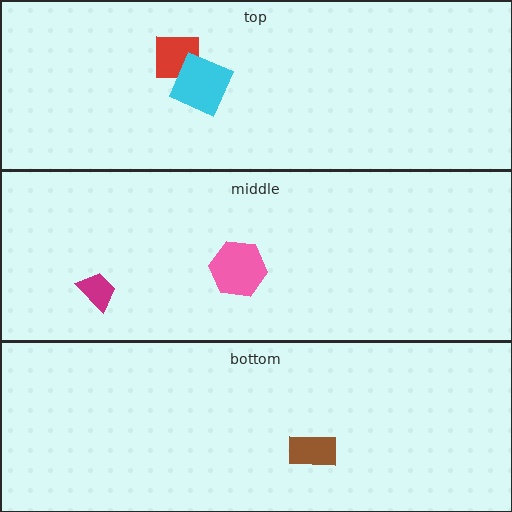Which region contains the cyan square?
The top region.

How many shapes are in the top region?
2.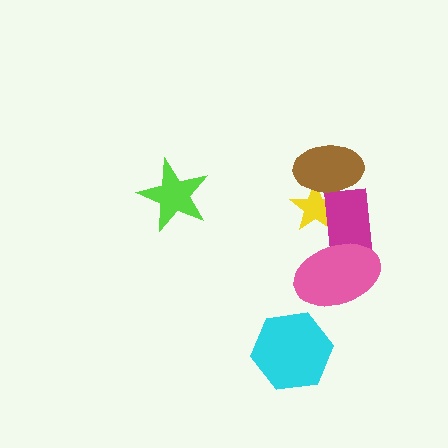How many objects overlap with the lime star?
0 objects overlap with the lime star.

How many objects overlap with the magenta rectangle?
3 objects overlap with the magenta rectangle.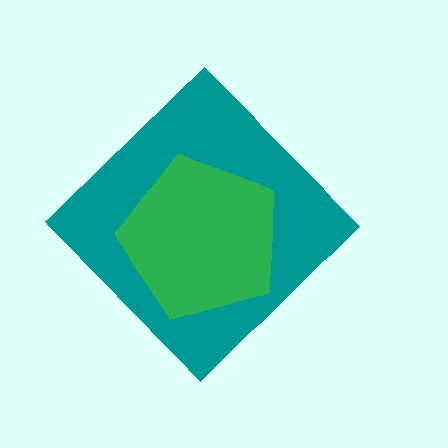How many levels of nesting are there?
2.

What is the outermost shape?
The teal diamond.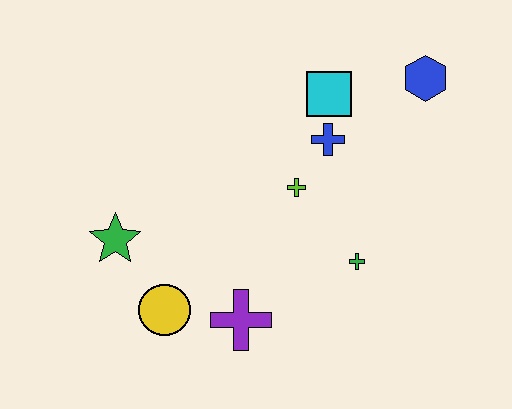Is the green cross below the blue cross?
Yes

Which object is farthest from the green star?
The blue hexagon is farthest from the green star.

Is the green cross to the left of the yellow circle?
No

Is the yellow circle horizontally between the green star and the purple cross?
Yes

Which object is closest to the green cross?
The lime cross is closest to the green cross.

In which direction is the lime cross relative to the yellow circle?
The lime cross is to the right of the yellow circle.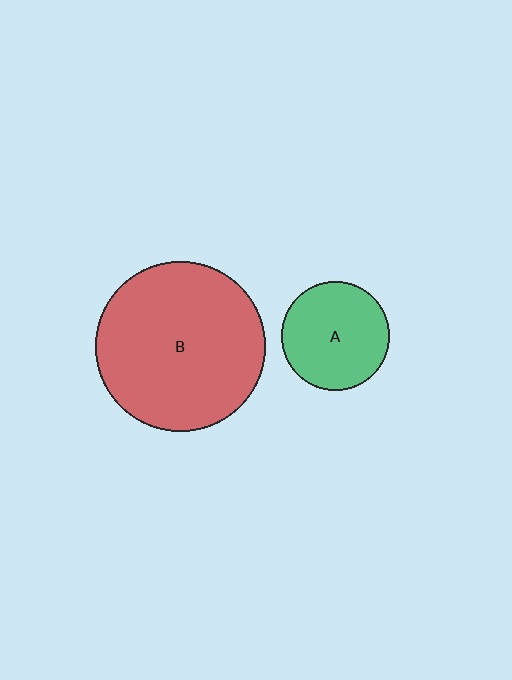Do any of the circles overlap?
No, none of the circles overlap.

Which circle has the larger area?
Circle B (red).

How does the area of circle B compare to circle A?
Approximately 2.5 times.